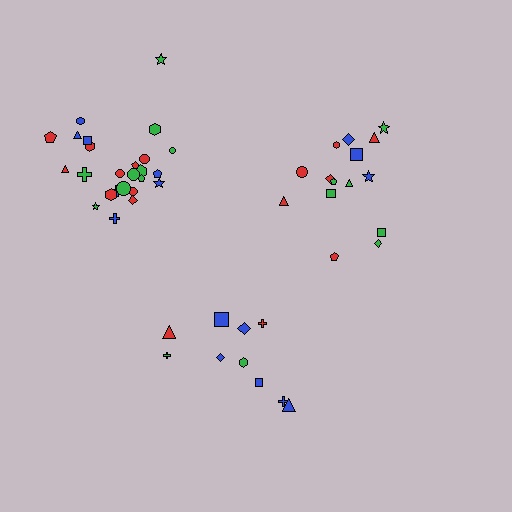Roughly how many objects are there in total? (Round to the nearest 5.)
Roughly 50 objects in total.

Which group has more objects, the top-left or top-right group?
The top-left group.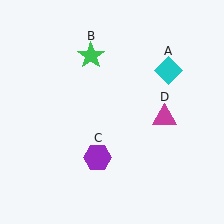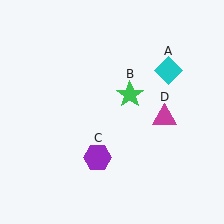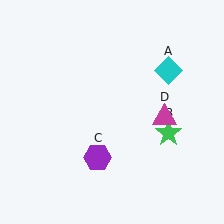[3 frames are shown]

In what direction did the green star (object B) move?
The green star (object B) moved down and to the right.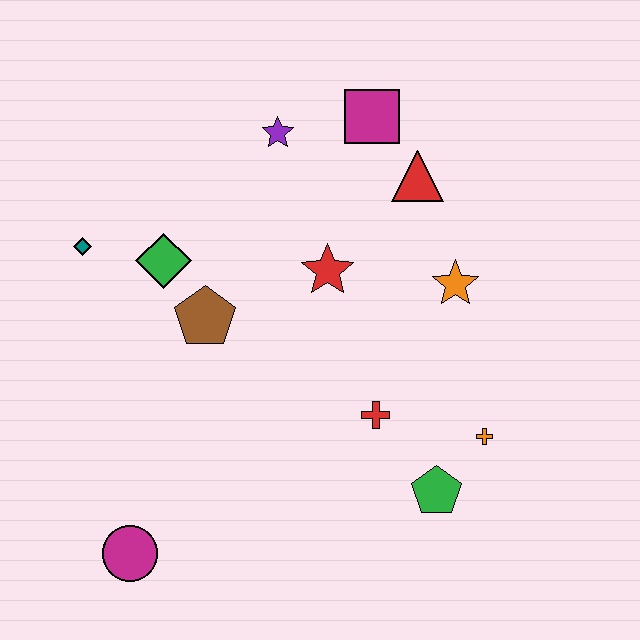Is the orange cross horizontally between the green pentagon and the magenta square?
No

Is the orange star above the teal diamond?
No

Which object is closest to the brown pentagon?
The green diamond is closest to the brown pentagon.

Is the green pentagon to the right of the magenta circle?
Yes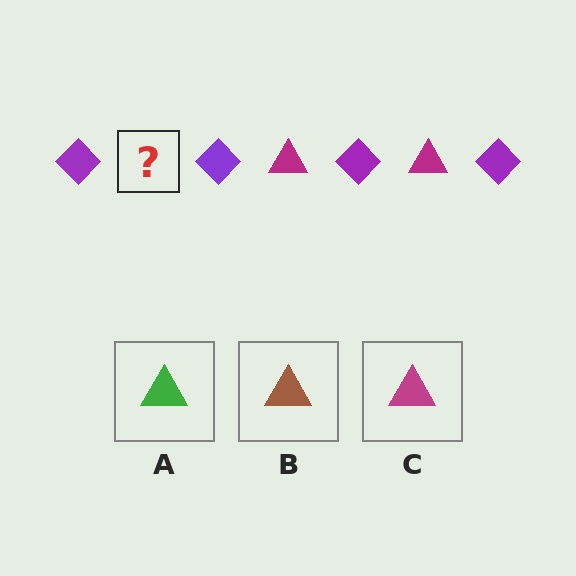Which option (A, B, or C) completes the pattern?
C.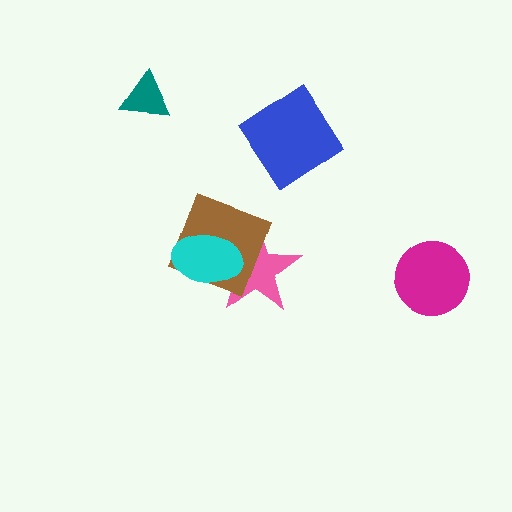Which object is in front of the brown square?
The cyan ellipse is in front of the brown square.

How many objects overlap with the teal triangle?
0 objects overlap with the teal triangle.